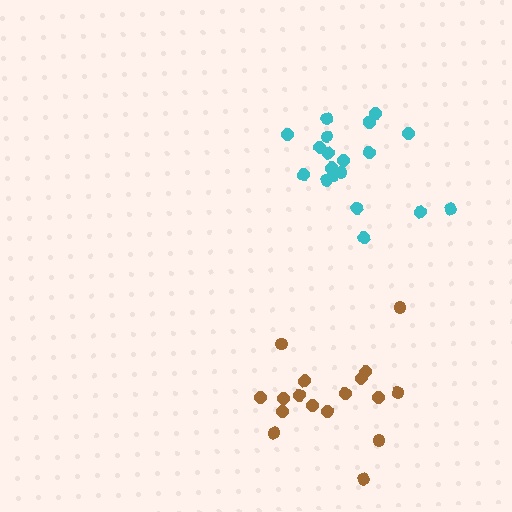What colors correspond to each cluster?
The clusters are colored: cyan, brown.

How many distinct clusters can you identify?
There are 2 distinct clusters.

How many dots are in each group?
Group 1: 19 dots, Group 2: 17 dots (36 total).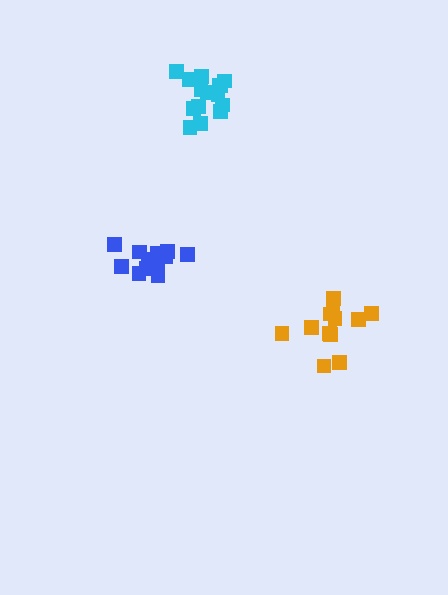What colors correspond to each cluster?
The clusters are colored: blue, orange, cyan.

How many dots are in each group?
Group 1: 12 dots, Group 2: 12 dots, Group 3: 15 dots (39 total).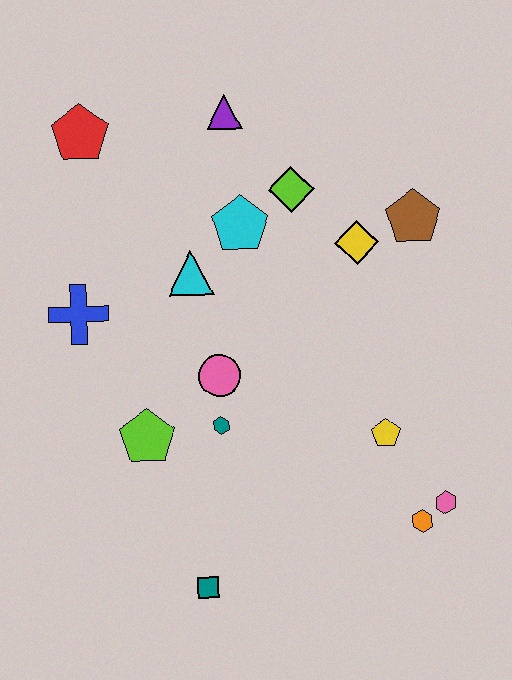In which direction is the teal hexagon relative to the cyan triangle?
The teal hexagon is below the cyan triangle.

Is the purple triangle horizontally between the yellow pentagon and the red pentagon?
Yes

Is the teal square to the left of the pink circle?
Yes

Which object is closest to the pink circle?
The teal hexagon is closest to the pink circle.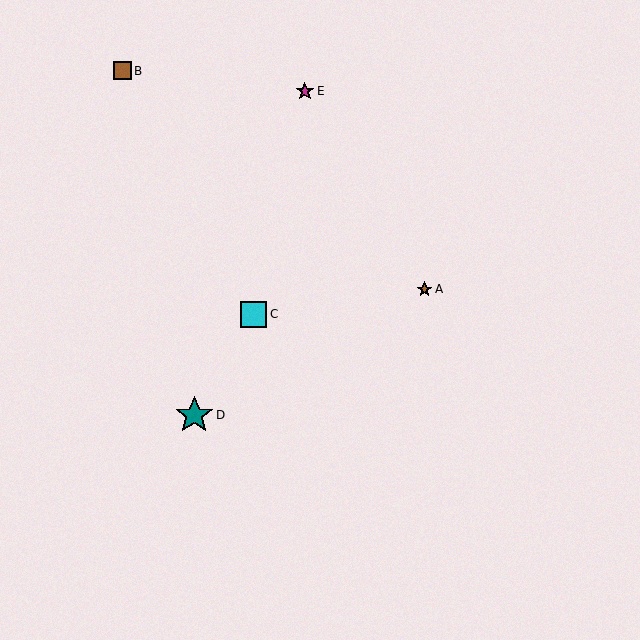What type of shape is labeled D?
Shape D is a teal star.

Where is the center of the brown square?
The center of the brown square is at (122, 71).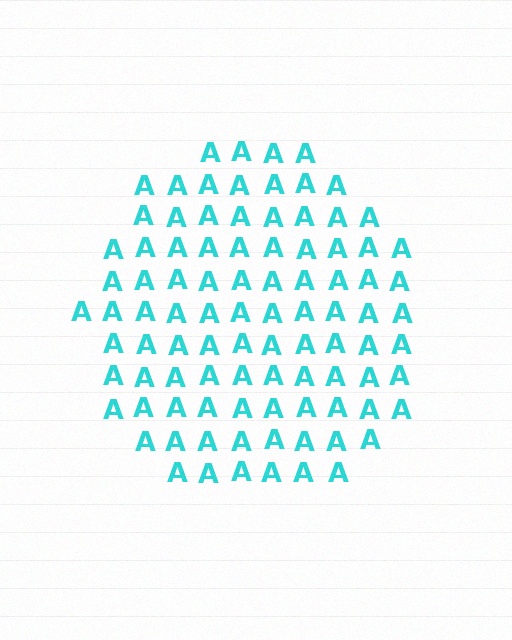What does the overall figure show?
The overall figure shows a circle.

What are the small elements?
The small elements are letter A's.